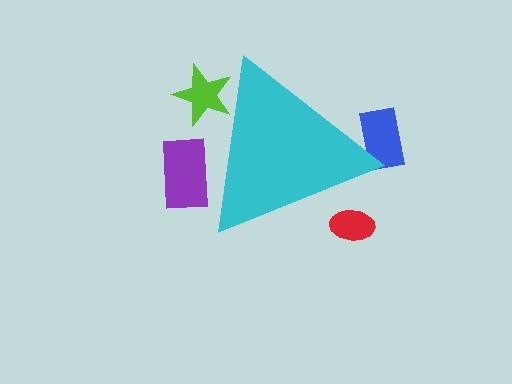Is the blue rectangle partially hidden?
Yes, the blue rectangle is partially hidden behind the cyan triangle.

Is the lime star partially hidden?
Yes, the lime star is partially hidden behind the cyan triangle.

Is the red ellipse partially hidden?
Yes, the red ellipse is partially hidden behind the cyan triangle.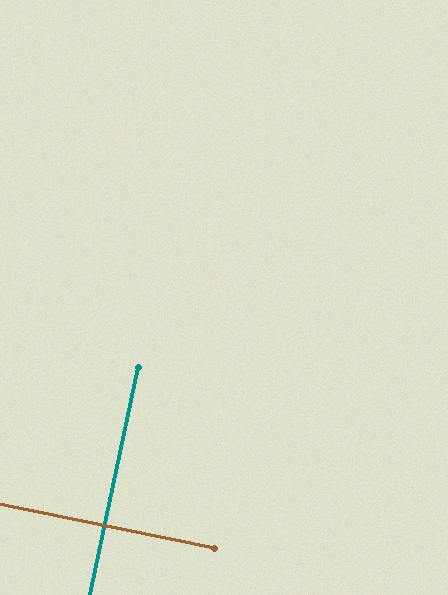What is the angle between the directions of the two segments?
Approximately 89 degrees.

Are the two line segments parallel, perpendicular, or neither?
Perpendicular — they meet at approximately 89°.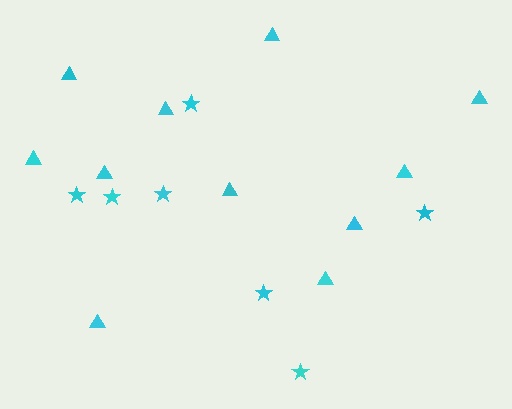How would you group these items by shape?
There are 2 groups: one group of triangles (11) and one group of stars (7).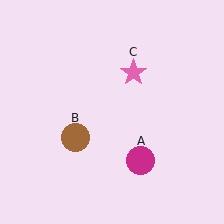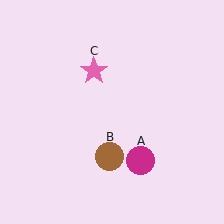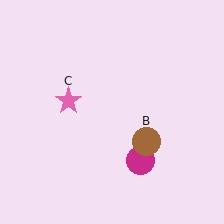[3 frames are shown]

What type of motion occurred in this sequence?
The brown circle (object B), pink star (object C) rotated counterclockwise around the center of the scene.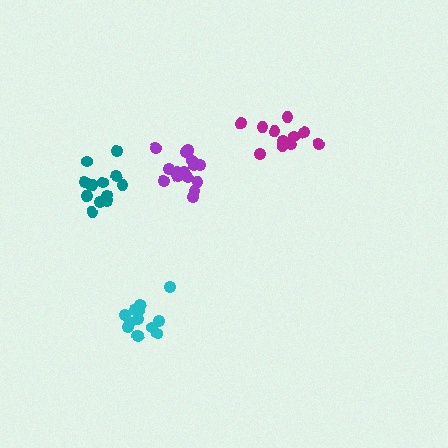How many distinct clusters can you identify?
There are 4 distinct clusters.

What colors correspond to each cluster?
The clusters are colored: teal, cyan, magenta, purple.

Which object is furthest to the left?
The teal cluster is leftmost.